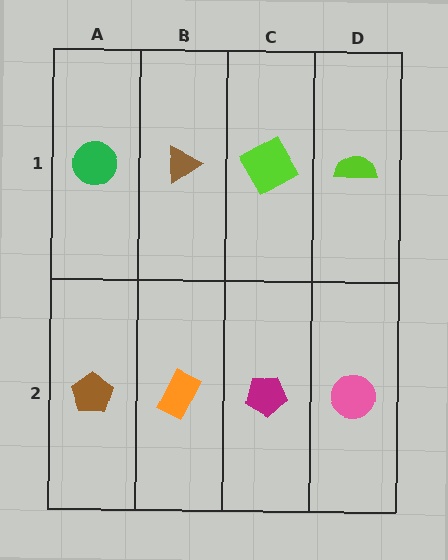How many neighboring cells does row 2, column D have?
2.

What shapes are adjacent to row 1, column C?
A magenta pentagon (row 2, column C), a brown triangle (row 1, column B), a lime semicircle (row 1, column D).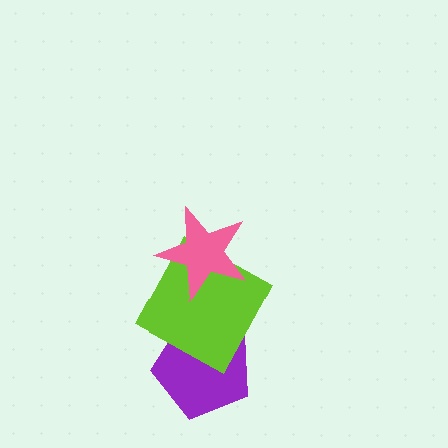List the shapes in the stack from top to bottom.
From top to bottom: the pink star, the lime square, the purple pentagon.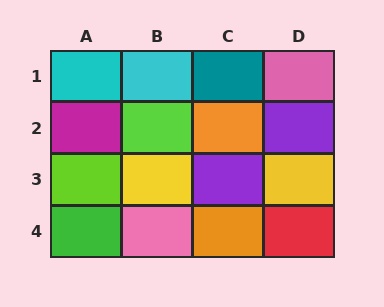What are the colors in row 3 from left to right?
Lime, yellow, purple, yellow.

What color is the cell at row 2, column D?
Purple.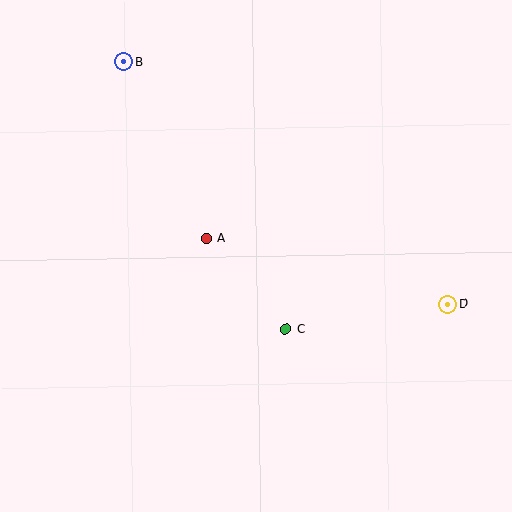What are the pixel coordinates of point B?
Point B is at (124, 62).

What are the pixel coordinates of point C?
Point C is at (286, 329).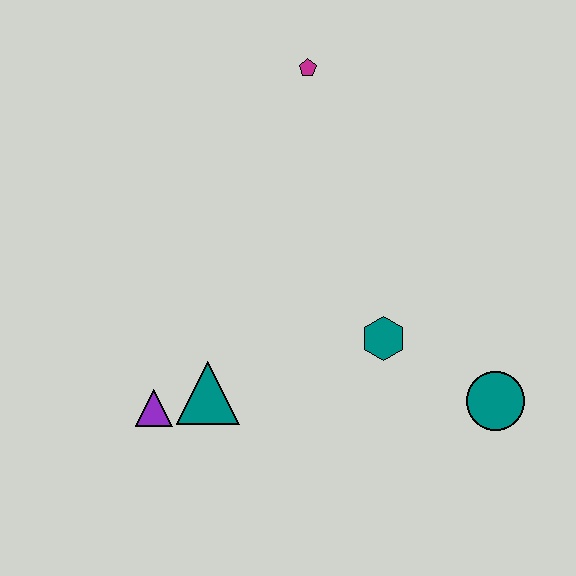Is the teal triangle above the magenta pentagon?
No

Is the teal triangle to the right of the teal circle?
No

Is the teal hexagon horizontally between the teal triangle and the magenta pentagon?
No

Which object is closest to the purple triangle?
The teal triangle is closest to the purple triangle.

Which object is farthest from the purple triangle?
The magenta pentagon is farthest from the purple triangle.